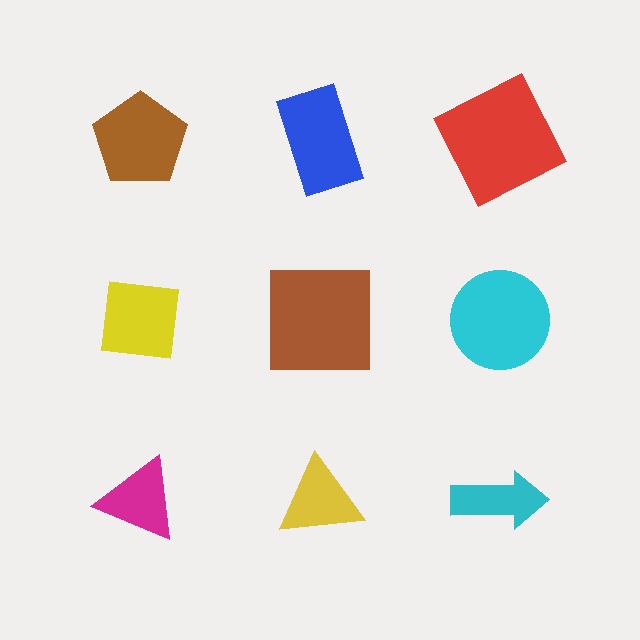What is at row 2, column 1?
A yellow square.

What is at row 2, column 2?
A brown square.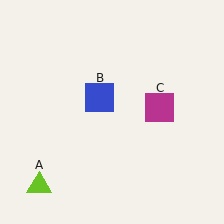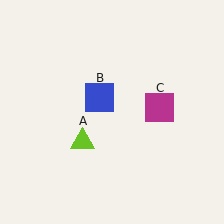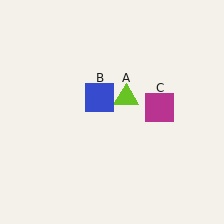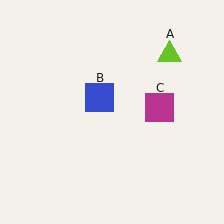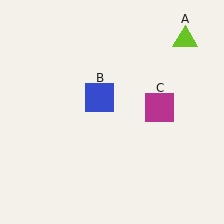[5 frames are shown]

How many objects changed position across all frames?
1 object changed position: lime triangle (object A).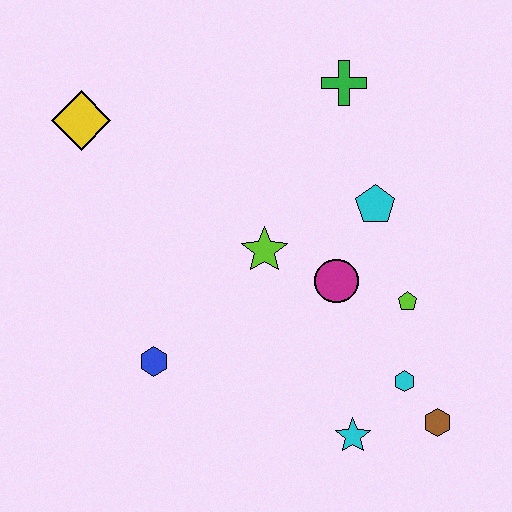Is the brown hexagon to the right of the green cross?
Yes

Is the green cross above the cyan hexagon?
Yes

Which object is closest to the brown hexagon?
The cyan hexagon is closest to the brown hexagon.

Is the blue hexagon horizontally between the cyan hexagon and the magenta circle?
No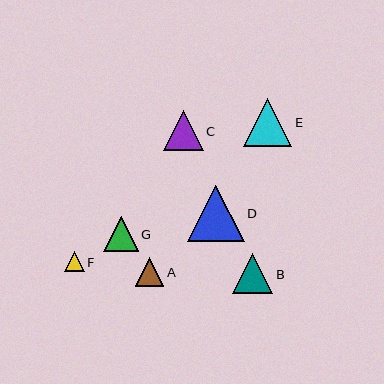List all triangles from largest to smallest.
From largest to smallest: D, E, B, C, G, A, F.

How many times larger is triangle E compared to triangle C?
Triangle E is approximately 1.2 times the size of triangle C.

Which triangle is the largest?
Triangle D is the largest with a size of approximately 56 pixels.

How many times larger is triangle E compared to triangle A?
Triangle E is approximately 1.7 times the size of triangle A.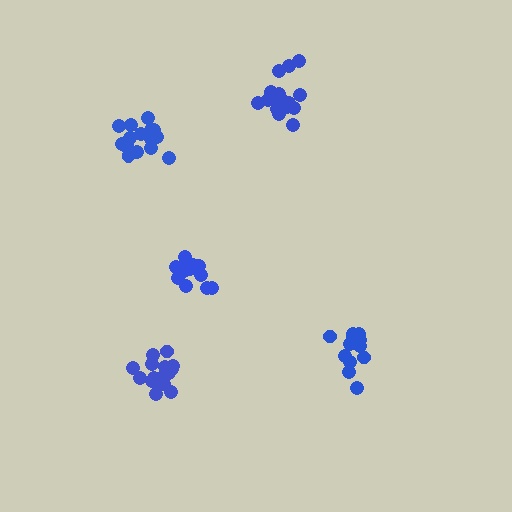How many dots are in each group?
Group 1: 12 dots, Group 2: 13 dots, Group 3: 16 dots, Group 4: 16 dots, Group 5: 16 dots (73 total).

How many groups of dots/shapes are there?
There are 5 groups.